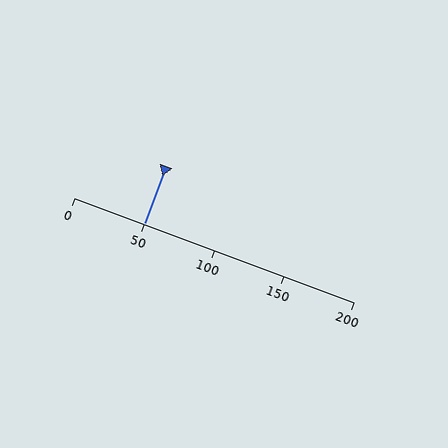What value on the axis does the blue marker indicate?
The marker indicates approximately 50.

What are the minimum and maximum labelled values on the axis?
The axis runs from 0 to 200.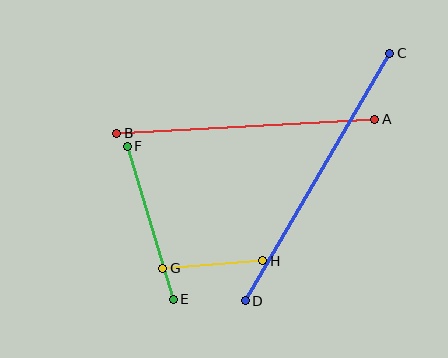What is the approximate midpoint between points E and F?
The midpoint is at approximately (150, 223) pixels.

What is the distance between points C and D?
The distance is approximately 287 pixels.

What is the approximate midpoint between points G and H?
The midpoint is at approximately (213, 264) pixels.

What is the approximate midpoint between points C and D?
The midpoint is at approximately (318, 177) pixels.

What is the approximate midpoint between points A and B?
The midpoint is at approximately (246, 126) pixels.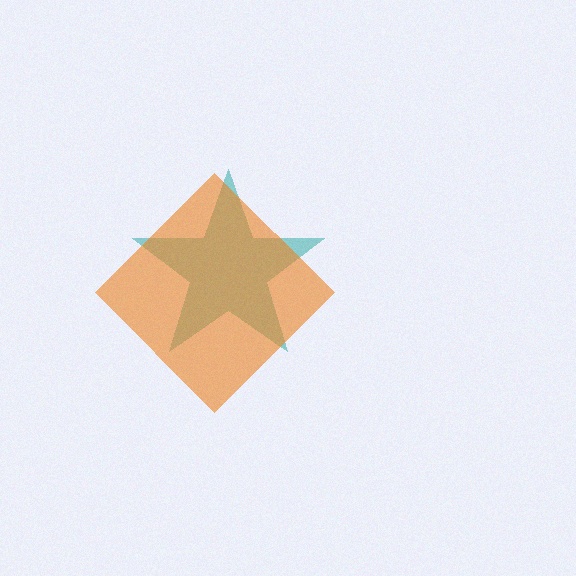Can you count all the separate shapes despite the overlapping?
Yes, there are 2 separate shapes.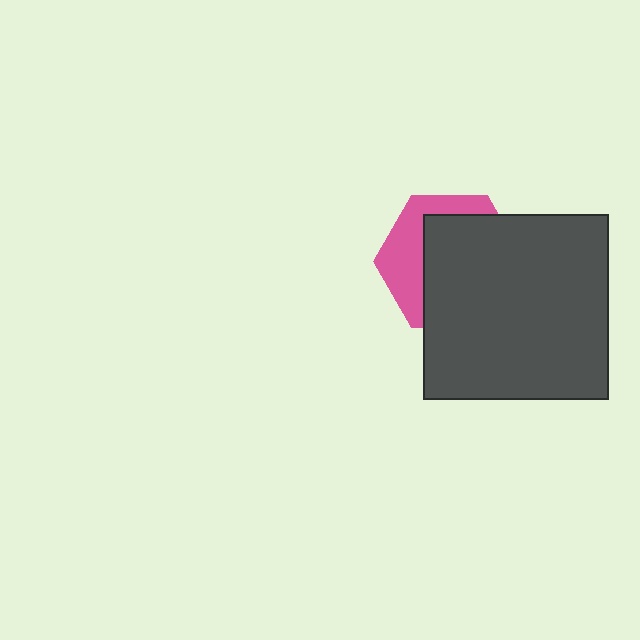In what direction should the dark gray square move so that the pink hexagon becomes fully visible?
The dark gray square should move toward the lower-right. That is the shortest direction to clear the overlap and leave the pink hexagon fully visible.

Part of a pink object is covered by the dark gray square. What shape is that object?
It is a hexagon.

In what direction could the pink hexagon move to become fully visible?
The pink hexagon could move toward the upper-left. That would shift it out from behind the dark gray square entirely.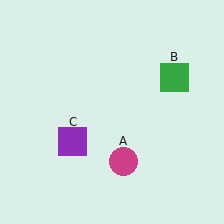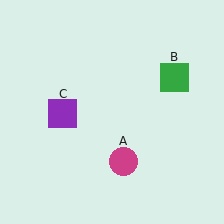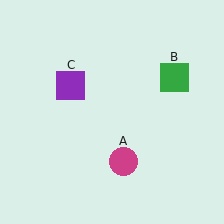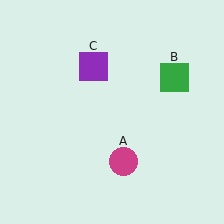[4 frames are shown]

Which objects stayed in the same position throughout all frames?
Magenta circle (object A) and green square (object B) remained stationary.